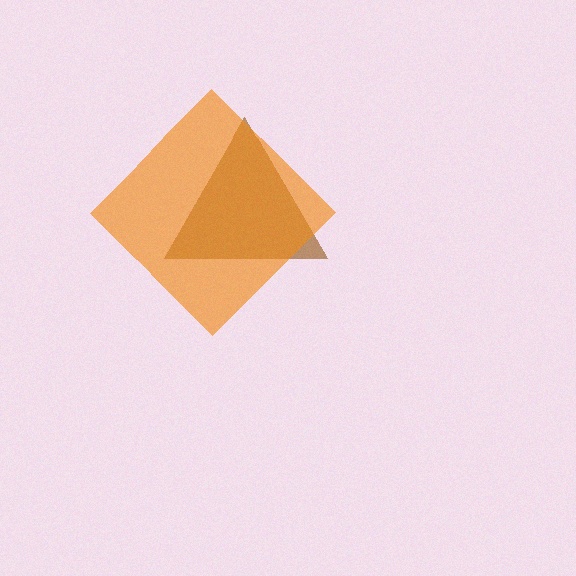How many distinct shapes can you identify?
There are 2 distinct shapes: a brown triangle, an orange diamond.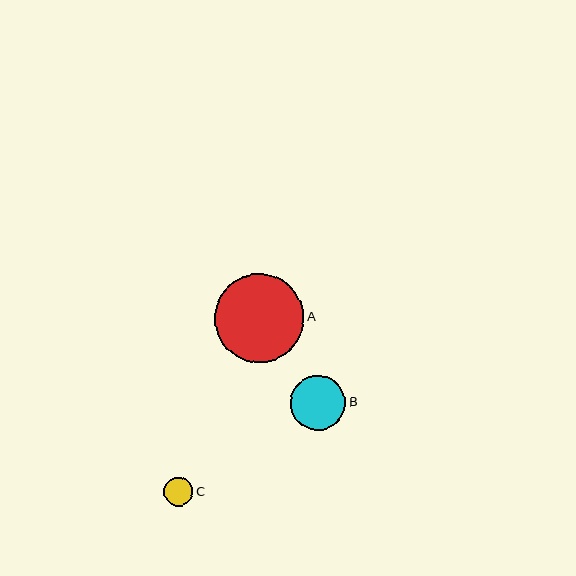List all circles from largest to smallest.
From largest to smallest: A, B, C.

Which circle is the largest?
Circle A is the largest with a size of approximately 90 pixels.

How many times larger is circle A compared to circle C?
Circle A is approximately 3.1 times the size of circle C.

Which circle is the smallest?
Circle C is the smallest with a size of approximately 29 pixels.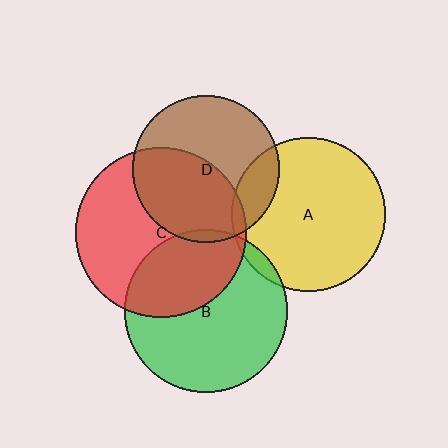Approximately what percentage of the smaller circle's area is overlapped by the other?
Approximately 35%.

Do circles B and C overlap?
Yes.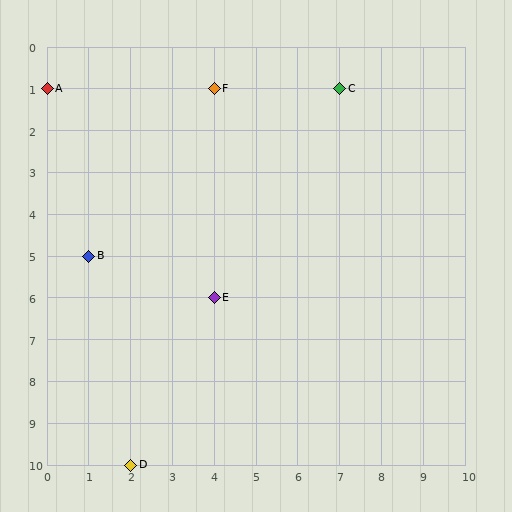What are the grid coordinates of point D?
Point D is at grid coordinates (2, 10).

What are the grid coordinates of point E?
Point E is at grid coordinates (4, 6).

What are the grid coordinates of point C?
Point C is at grid coordinates (7, 1).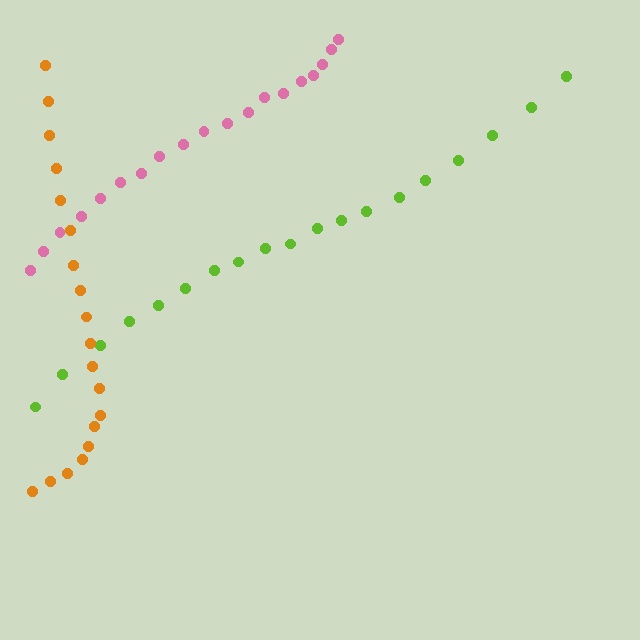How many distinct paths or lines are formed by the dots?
There are 3 distinct paths.